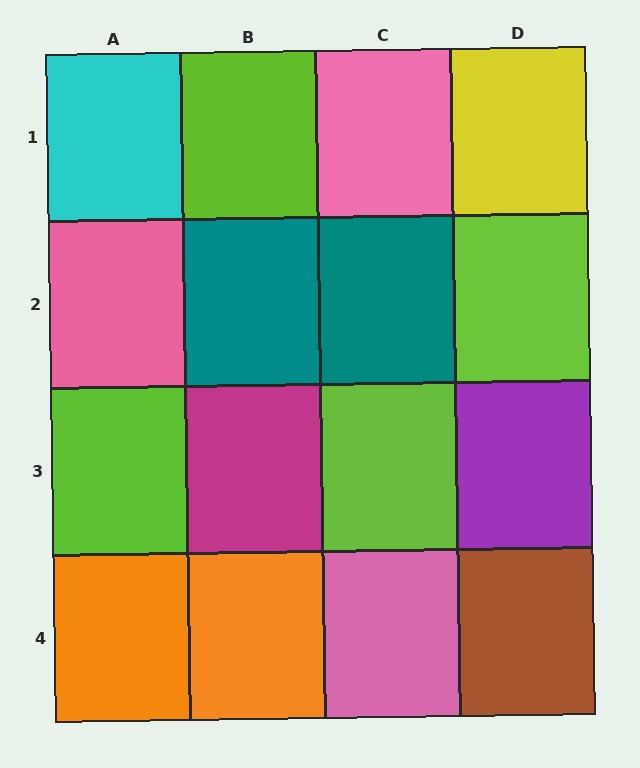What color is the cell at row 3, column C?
Lime.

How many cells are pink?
3 cells are pink.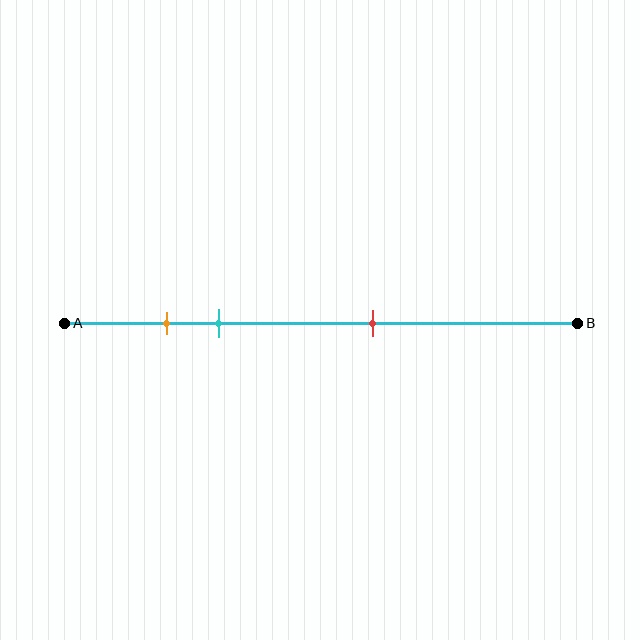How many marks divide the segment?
There are 3 marks dividing the segment.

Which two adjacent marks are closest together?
The orange and cyan marks are the closest adjacent pair.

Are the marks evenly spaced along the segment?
No, the marks are not evenly spaced.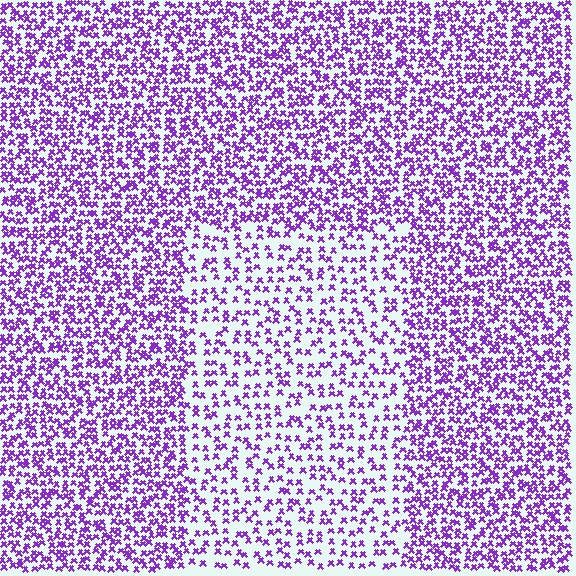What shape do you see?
I see a rectangle.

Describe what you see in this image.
The image contains small purple elements arranged at two different densities. A rectangle-shaped region is visible where the elements are less densely packed than the surrounding area.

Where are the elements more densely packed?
The elements are more densely packed outside the rectangle boundary.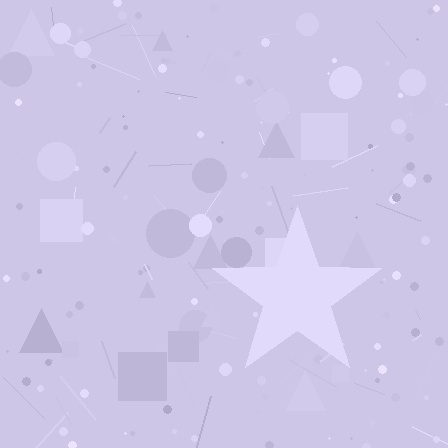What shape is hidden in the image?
A star is hidden in the image.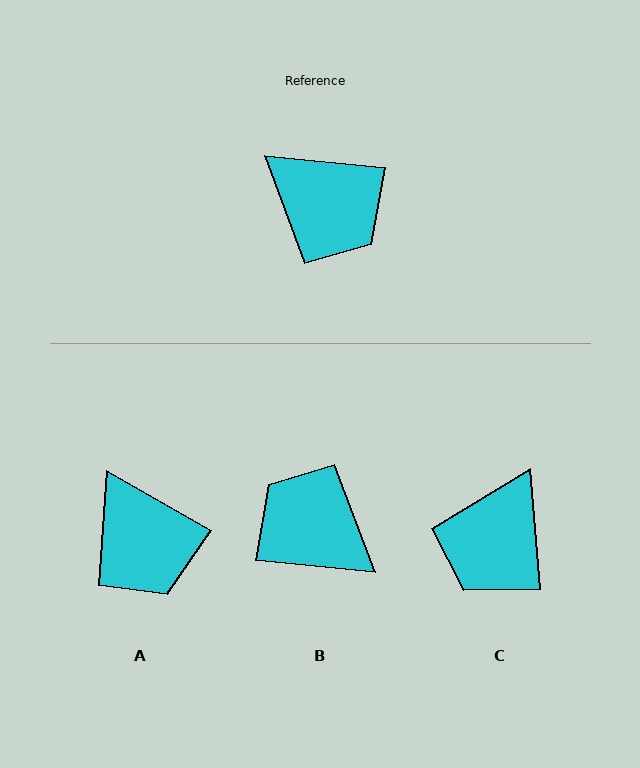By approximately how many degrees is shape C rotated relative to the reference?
Approximately 79 degrees clockwise.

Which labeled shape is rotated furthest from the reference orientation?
B, about 179 degrees away.